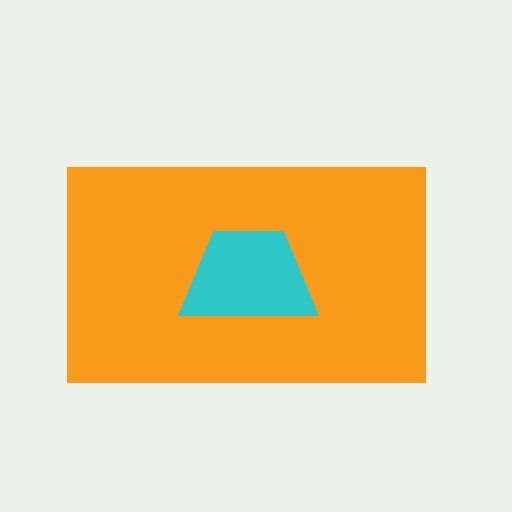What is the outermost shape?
The orange rectangle.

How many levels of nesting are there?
2.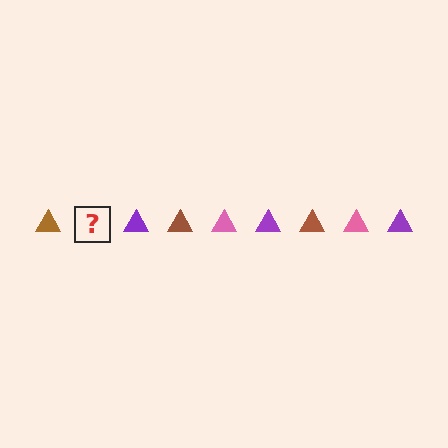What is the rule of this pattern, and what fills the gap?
The rule is that the pattern cycles through brown, pink, purple triangles. The gap should be filled with a pink triangle.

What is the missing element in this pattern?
The missing element is a pink triangle.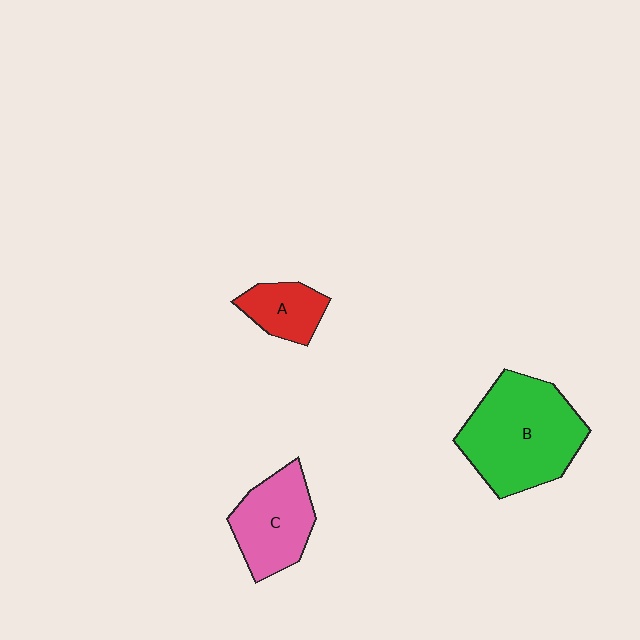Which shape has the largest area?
Shape B (green).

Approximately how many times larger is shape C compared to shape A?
Approximately 1.7 times.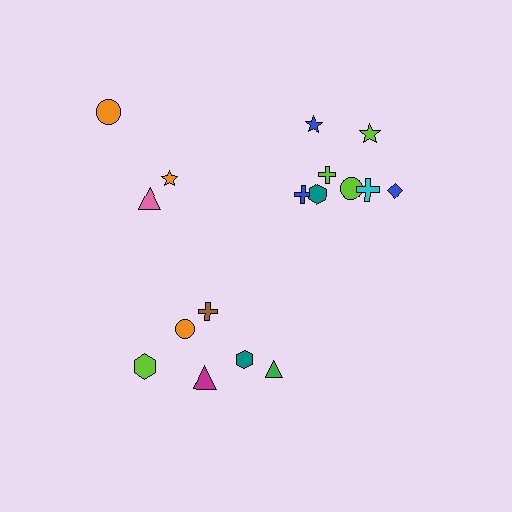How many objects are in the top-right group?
There are 8 objects.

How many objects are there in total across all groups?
There are 17 objects.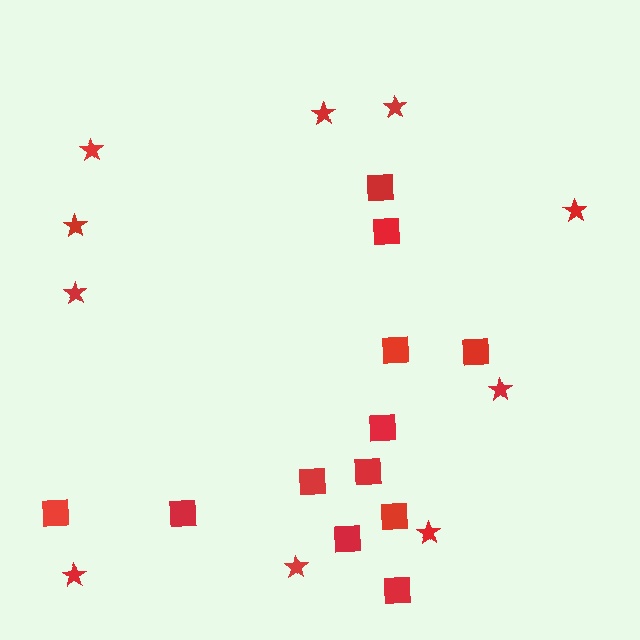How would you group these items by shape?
There are 2 groups: one group of squares (12) and one group of stars (10).